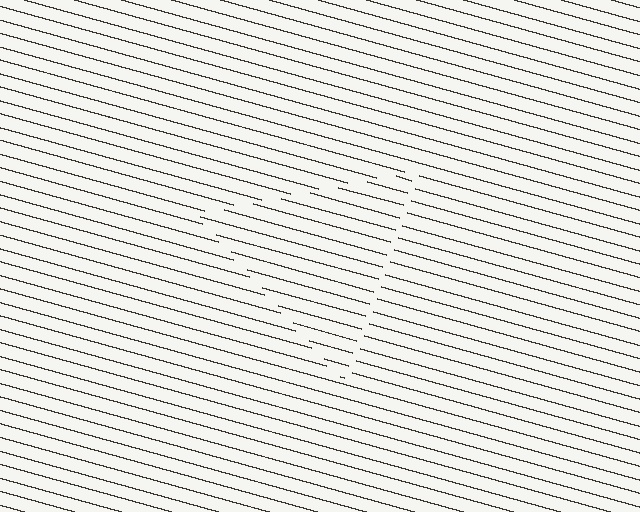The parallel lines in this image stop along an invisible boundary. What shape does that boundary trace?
An illusory triangle. The interior of the shape contains the same grating, shifted by half a period — the contour is defined by the phase discontinuity where line-ends from the inner and outer gratings abut.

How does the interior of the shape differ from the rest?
The interior of the shape contains the same grating, shifted by half a period — the contour is defined by the phase discontinuity where line-ends from the inner and outer gratings abut.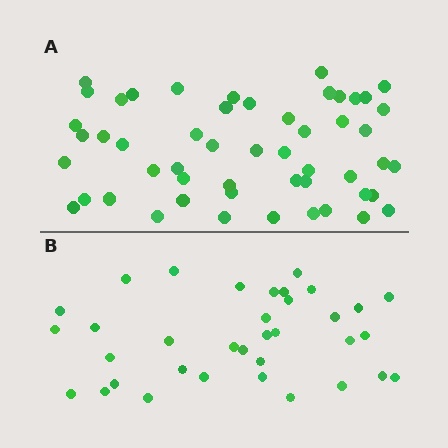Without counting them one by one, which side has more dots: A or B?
Region A (the top region) has more dots.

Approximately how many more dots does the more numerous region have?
Region A has approximately 15 more dots than region B.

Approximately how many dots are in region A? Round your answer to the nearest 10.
About 50 dots. (The exact count is 52, which rounds to 50.)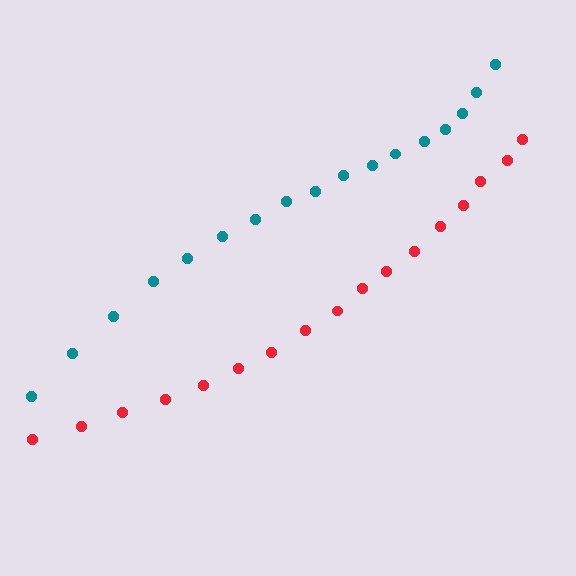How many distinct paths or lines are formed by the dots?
There are 2 distinct paths.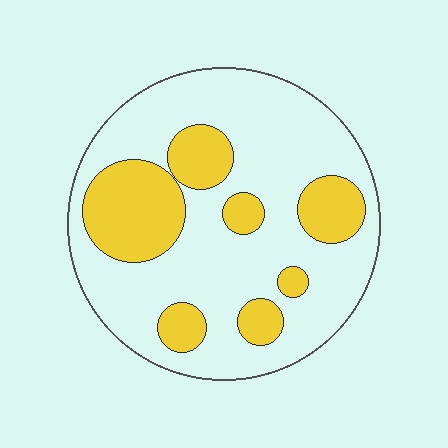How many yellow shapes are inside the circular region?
7.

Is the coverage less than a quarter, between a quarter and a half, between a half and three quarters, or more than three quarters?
Between a quarter and a half.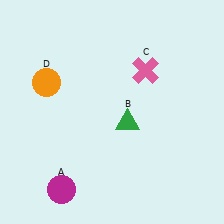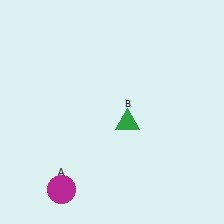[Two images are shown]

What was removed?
The pink cross (C), the orange circle (D) were removed in Image 2.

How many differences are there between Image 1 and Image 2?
There are 2 differences between the two images.